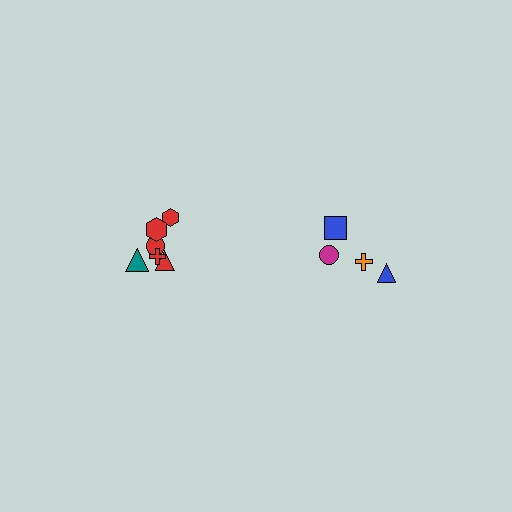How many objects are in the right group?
There are 4 objects.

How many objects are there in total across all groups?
There are 10 objects.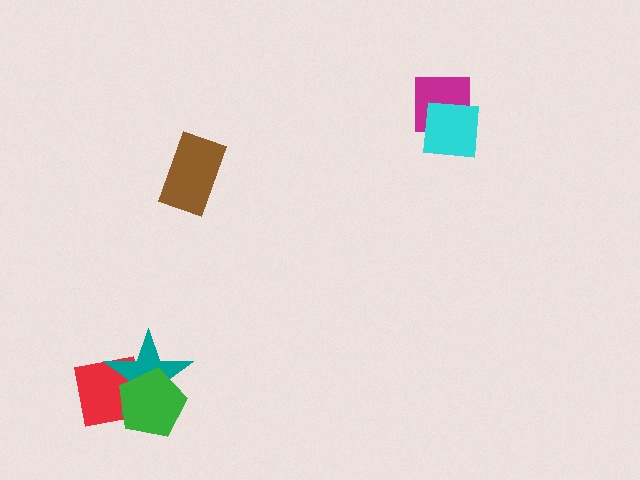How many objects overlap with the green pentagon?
2 objects overlap with the green pentagon.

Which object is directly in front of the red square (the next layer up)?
The teal star is directly in front of the red square.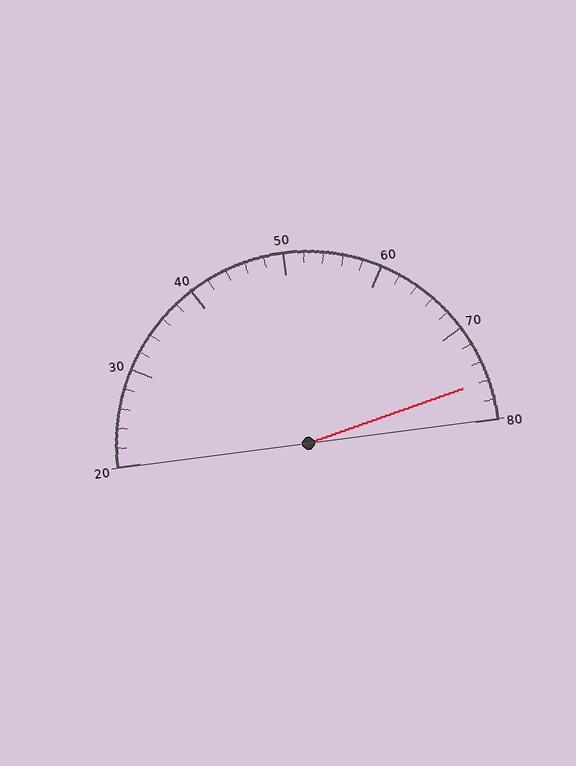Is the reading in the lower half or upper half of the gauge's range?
The reading is in the upper half of the range (20 to 80).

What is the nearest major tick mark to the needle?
The nearest major tick mark is 80.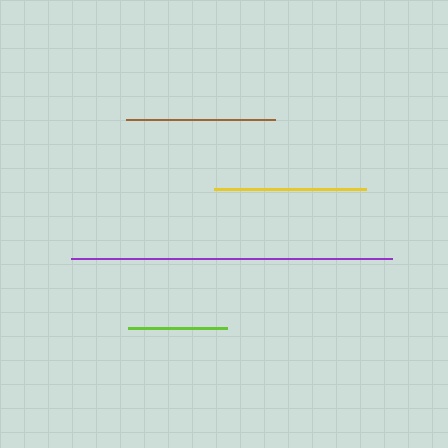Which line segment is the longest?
The purple line is the longest at approximately 321 pixels.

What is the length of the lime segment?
The lime segment is approximately 99 pixels long.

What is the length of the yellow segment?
The yellow segment is approximately 152 pixels long.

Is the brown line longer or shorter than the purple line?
The purple line is longer than the brown line.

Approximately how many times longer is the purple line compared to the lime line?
The purple line is approximately 3.3 times the length of the lime line.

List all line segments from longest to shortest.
From longest to shortest: purple, yellow, brown, lime.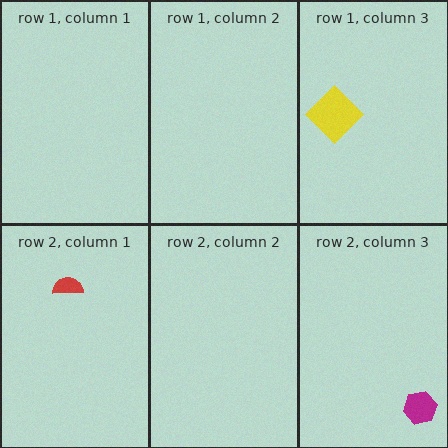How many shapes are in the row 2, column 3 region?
1.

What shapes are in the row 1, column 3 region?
The yellow diamond.